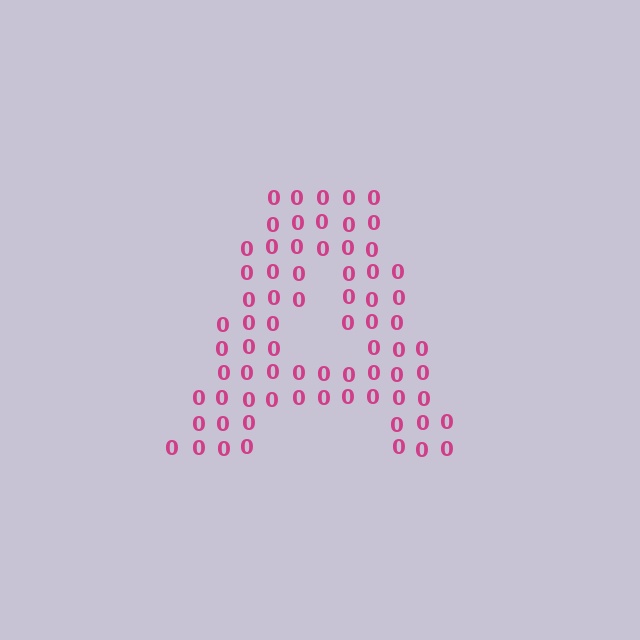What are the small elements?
The small elements are digit 0's.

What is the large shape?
The large shape is the letter A.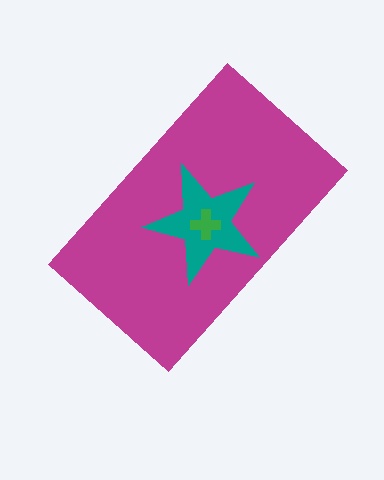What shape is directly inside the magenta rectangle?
The teal star.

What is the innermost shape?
The green cross.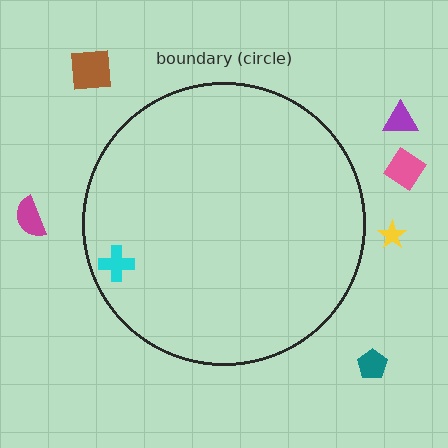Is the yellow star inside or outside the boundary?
Outside.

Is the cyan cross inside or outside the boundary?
Inside.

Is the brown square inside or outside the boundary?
Outside.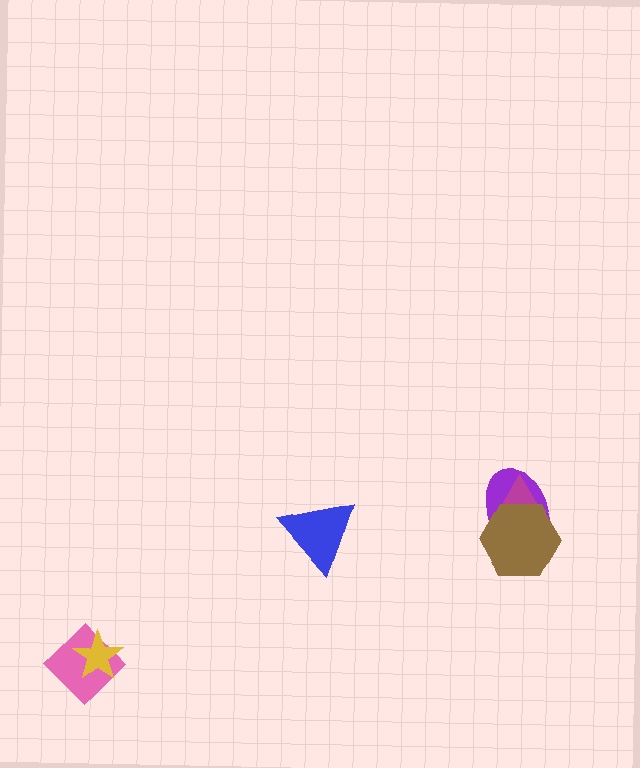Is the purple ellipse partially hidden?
Yes, it is partially covered by another shape.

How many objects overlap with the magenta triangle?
2 objects overlap with the magenta triangle.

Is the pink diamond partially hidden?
Yes, it is partially covered by another shape.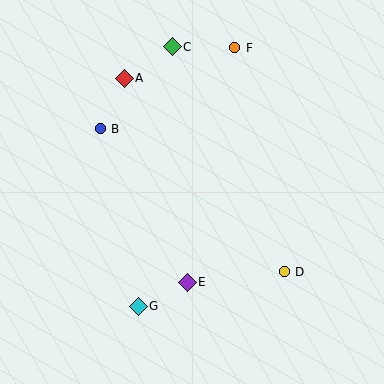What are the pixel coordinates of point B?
Point B is at (100, 129).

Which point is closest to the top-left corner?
Point A is closest to the top-left corner.